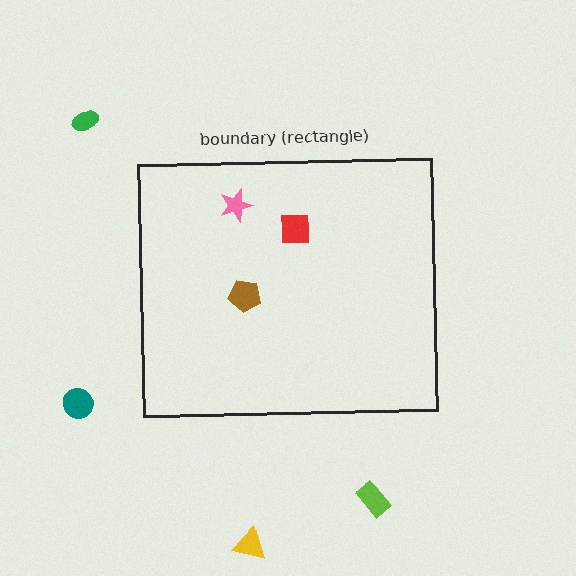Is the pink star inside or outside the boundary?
Inside.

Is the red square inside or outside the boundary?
Inside.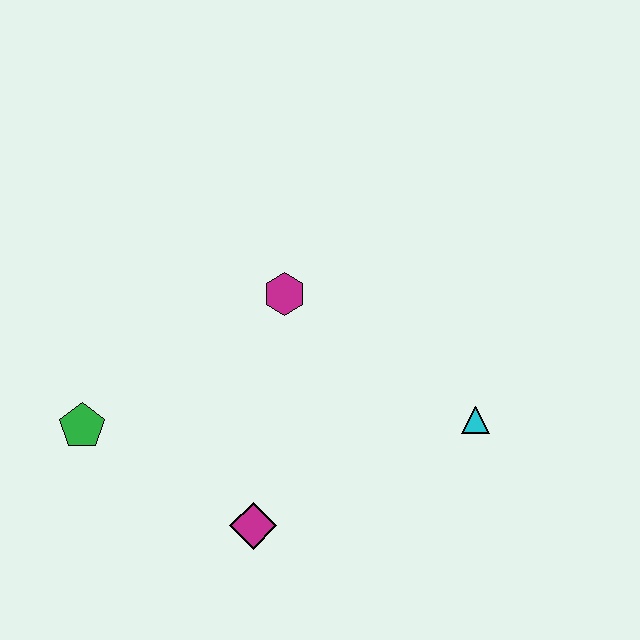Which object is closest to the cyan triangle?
The magenta hexagon is closest to the cyan triangle.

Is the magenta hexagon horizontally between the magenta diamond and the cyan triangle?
Yes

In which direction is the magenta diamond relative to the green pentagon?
The magenta diamond is to the right of the green pentagon.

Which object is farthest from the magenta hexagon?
The green pentagon is farthest from the magenta hexagon.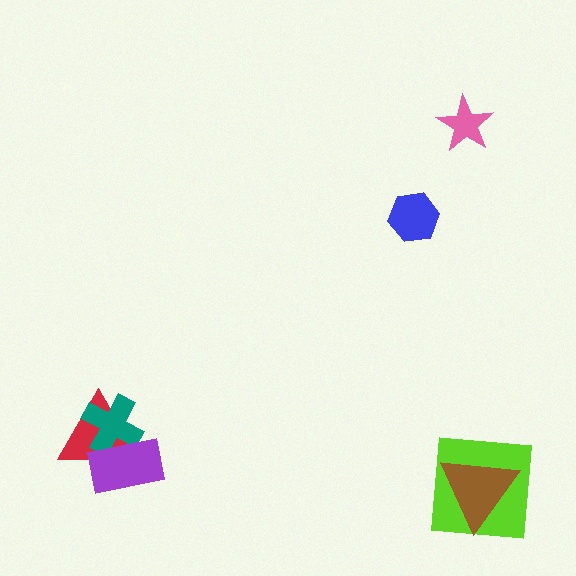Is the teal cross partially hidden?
Yes, it is partially covered by another shape.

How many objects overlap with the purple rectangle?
2 objects overlap with the purple rectangle.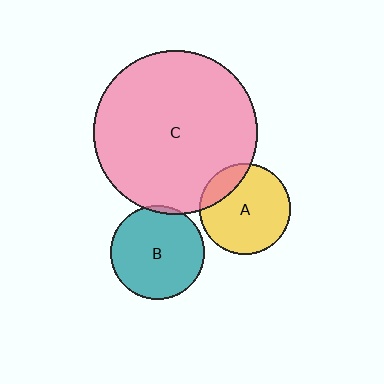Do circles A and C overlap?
Yes.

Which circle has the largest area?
Circle C (pink).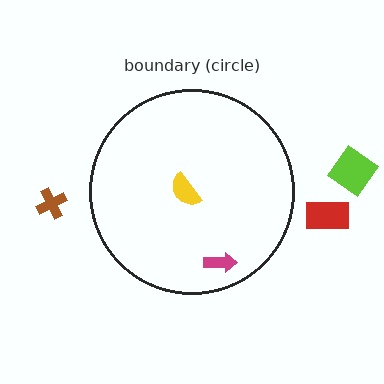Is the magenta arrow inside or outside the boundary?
Inside.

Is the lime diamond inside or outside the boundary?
Outside.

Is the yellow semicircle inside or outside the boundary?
Inside.